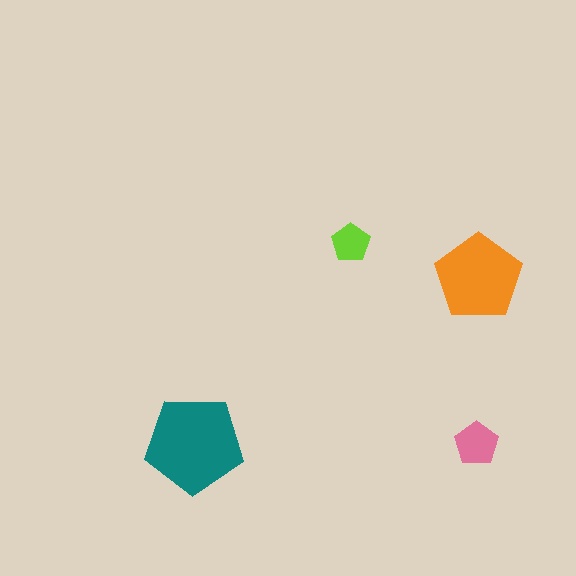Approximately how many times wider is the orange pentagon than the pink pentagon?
About 2 times wider.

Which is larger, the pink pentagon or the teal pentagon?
The teal one.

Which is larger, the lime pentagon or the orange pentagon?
The orange one.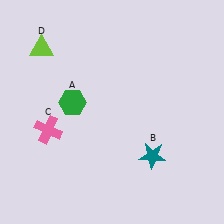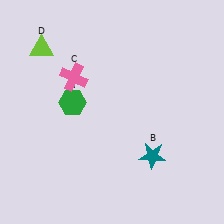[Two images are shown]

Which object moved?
The pink cross (C) moved up.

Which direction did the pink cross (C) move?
The pink cross (C) moved up.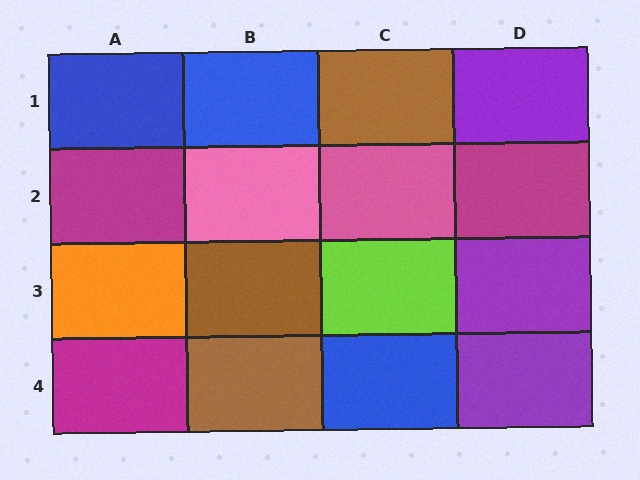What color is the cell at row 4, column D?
Purple.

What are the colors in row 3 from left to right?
Orange, brown, lime, purple.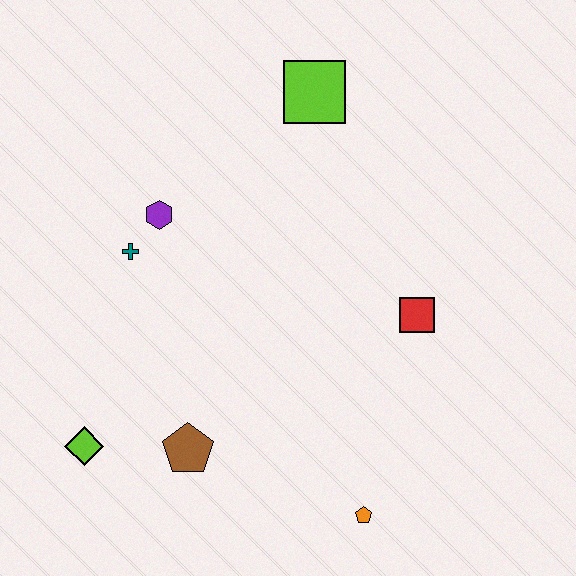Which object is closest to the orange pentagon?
The brown pentagon is closest to the orange pentagon.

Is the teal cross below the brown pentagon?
No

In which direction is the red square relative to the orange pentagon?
The red square is above the orange pentagon.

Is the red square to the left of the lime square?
No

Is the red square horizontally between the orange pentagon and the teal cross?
No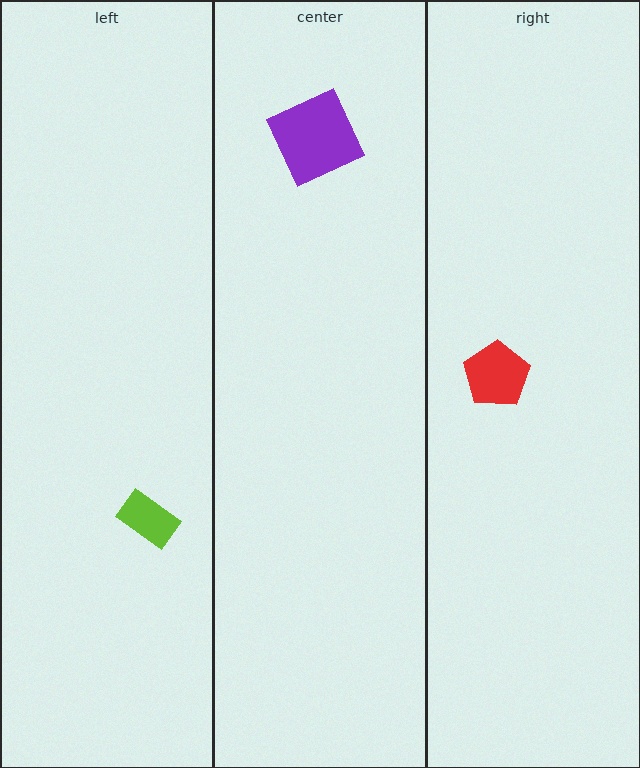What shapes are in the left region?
The lime rectangle.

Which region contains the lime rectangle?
The left region.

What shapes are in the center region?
The purple square.